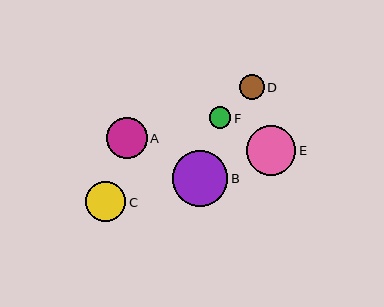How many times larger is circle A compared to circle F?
Circle A is approximately 1.9 times the size of circle F.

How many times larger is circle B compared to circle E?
Circle B is approximately 1.1 times the size of circle E.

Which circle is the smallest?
Circle F is the smallest with a size of approximately 22 pixels.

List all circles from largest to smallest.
From largest to smallest: B, E, A, C, D, F.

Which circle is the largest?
Circle B is the largest with a size of approximately 56 pixels.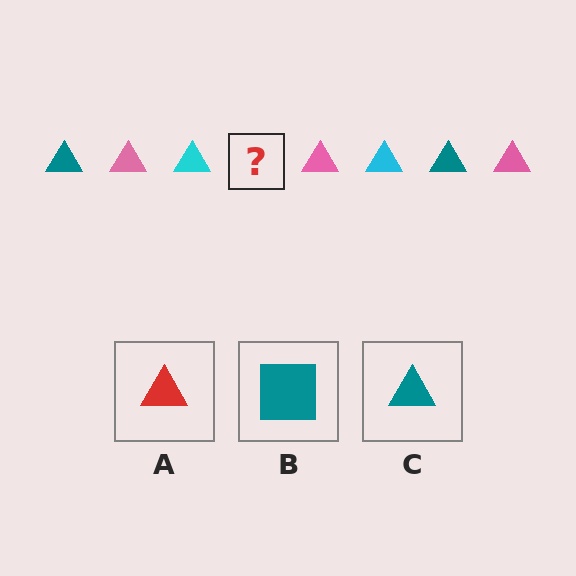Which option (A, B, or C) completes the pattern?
C.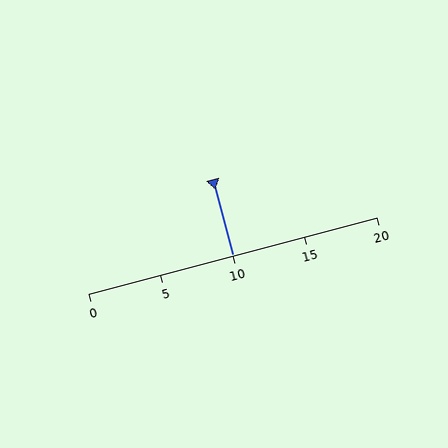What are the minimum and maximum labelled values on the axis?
The axis runs from 0 to 20.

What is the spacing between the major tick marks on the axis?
The major ticks are spaced 5 apart.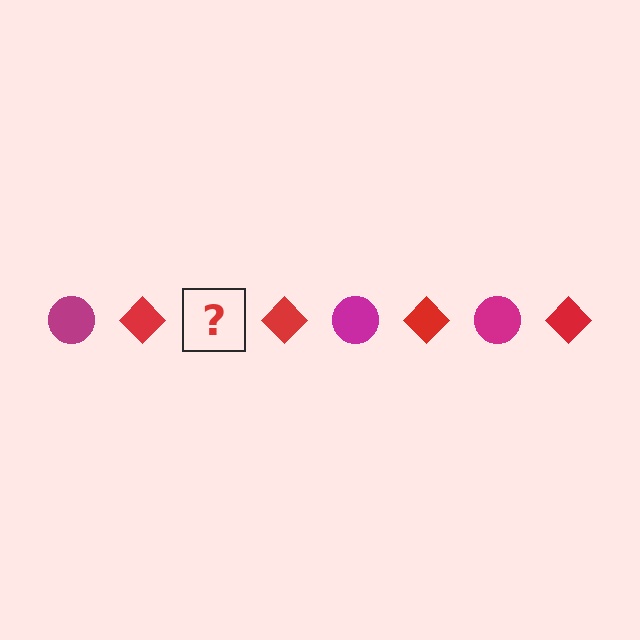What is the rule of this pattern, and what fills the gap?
The rule is that the pattern alternates between magenta circle and red diamond. The gap should be filled with a magenta circle.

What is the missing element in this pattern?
The missing element is a magenta circle.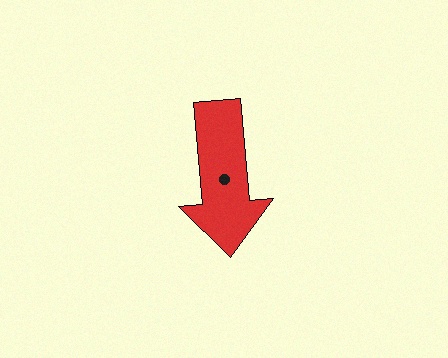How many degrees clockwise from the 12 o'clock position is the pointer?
Approximately 175 degrees.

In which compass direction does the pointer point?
South.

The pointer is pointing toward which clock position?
Roughly 6 o'clock.